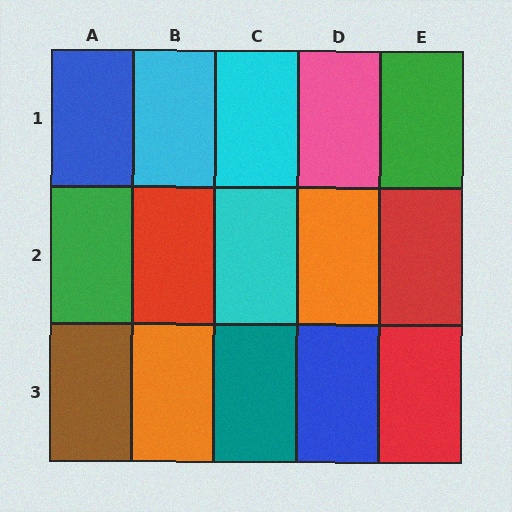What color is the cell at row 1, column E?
Green.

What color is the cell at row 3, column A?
Brown.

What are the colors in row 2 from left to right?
Green, red, cyan, orange, red.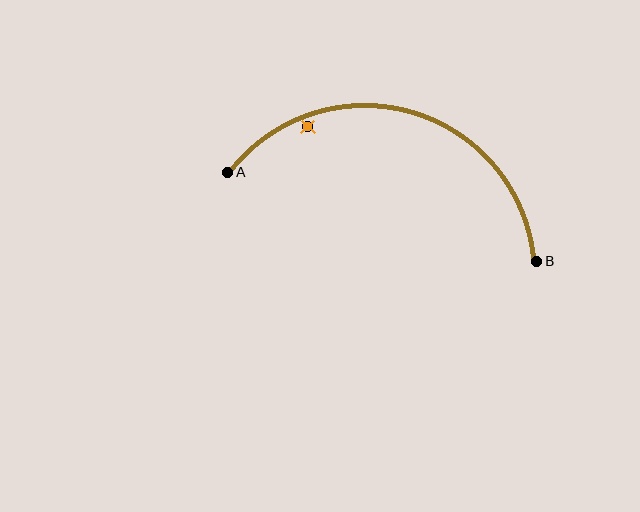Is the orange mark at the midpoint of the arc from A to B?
No — the orange mark does not lie on the arc at all. It sits slightly inside the curve.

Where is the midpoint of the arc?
The arc midpoint is the point on the curve farthest from the straight line joining A and B. It sits above that line.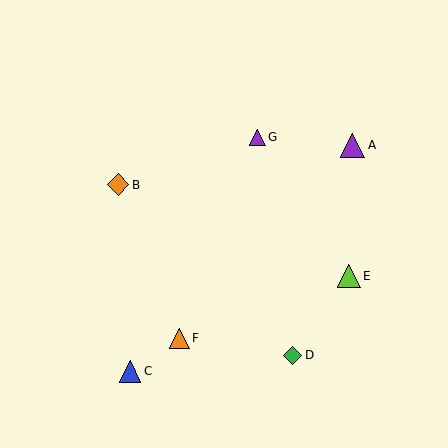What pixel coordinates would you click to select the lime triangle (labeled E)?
Click at (349, 276) to select the lime triangle E.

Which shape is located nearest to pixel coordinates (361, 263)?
The lime triangle (labeled E) at (349, 276) is nearest to that location.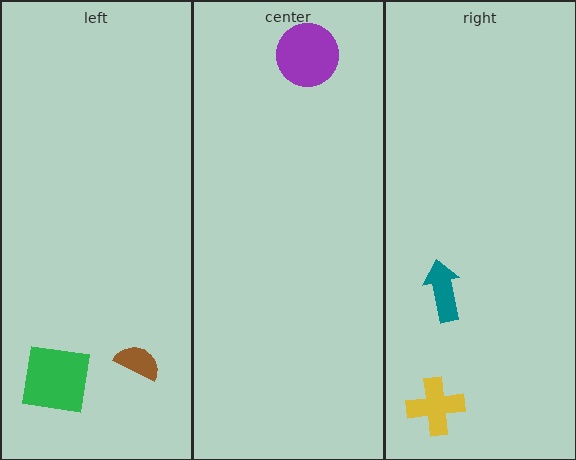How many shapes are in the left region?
2.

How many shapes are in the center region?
1.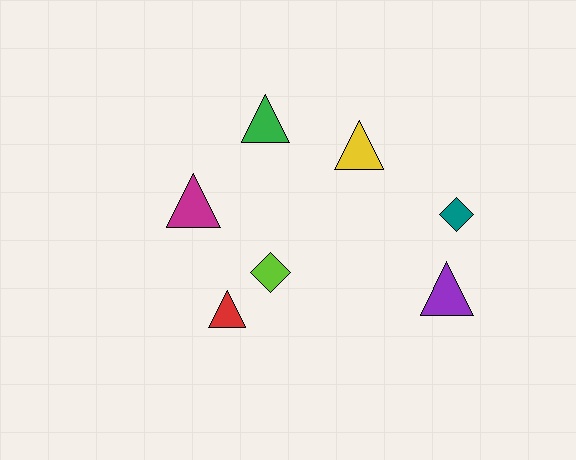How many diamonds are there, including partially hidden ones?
There are 2 diamonds.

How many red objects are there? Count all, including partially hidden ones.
There is 1 red object.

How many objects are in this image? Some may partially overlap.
There are 7 objects.